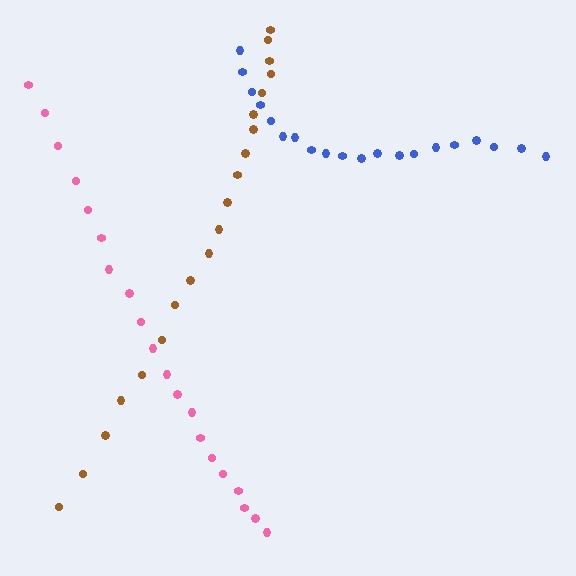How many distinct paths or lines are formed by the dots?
There are 3 distinct paths.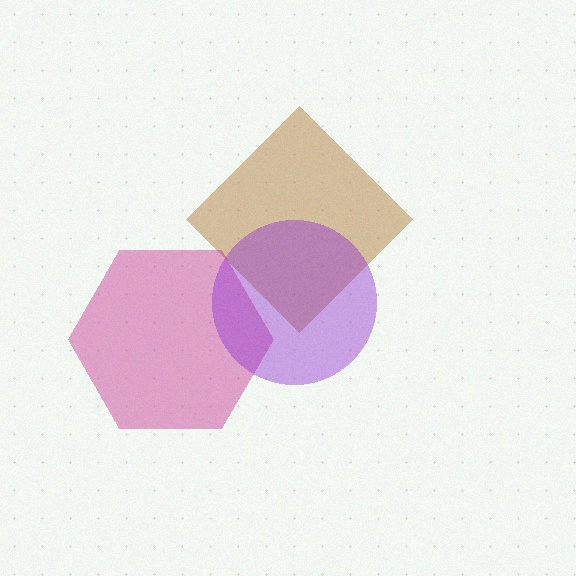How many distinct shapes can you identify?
There are 3 distinct shapes: a brown diamond, a magenta hexagon, a purple circle.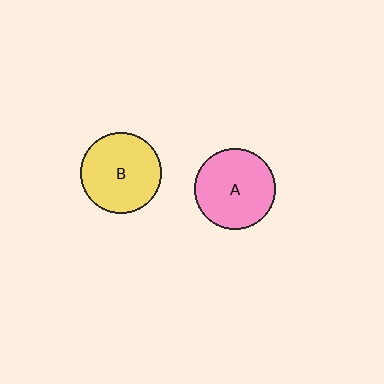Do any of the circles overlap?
No, none of the circles overlap.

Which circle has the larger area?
Circle B (yellow).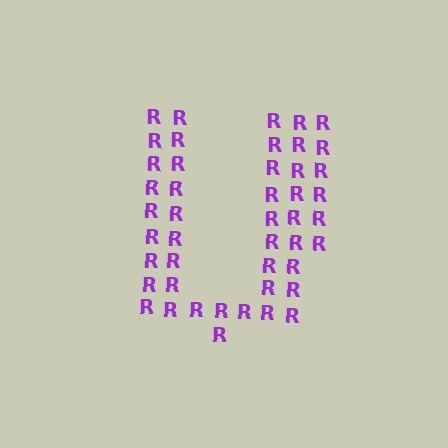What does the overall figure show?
The overall figure shows the letter U.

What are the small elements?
The small elements are letter R's.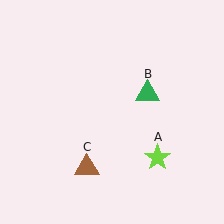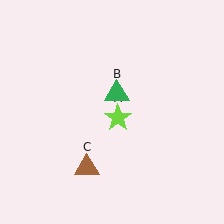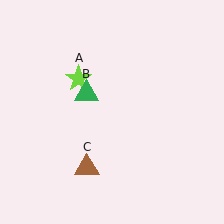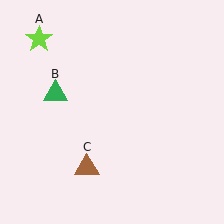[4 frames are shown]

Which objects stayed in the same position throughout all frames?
Brown triangle (object C) remained stationary.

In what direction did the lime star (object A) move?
The lime star (object A) moved up and to the left.